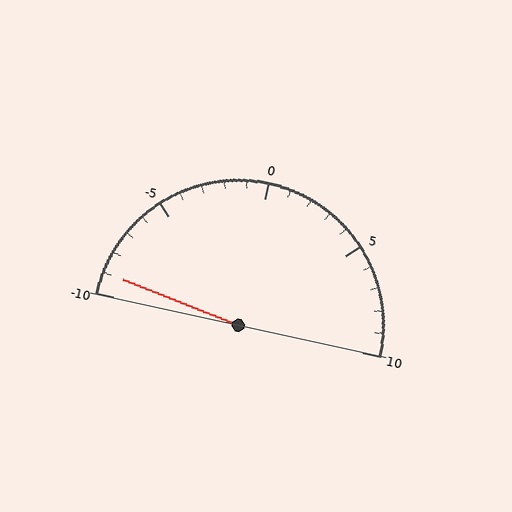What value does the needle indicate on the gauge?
The needle indicates approximately -9.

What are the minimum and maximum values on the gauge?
The gauge ranges from -10 to 10.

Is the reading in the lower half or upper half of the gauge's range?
The reading is in the lower half of the range (-10 to 10).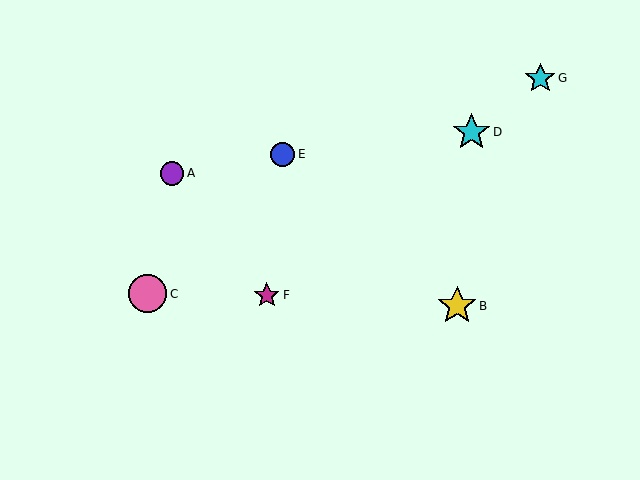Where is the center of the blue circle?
The center of the blue circle is at (283, 154).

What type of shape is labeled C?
Shape C is a pink circle.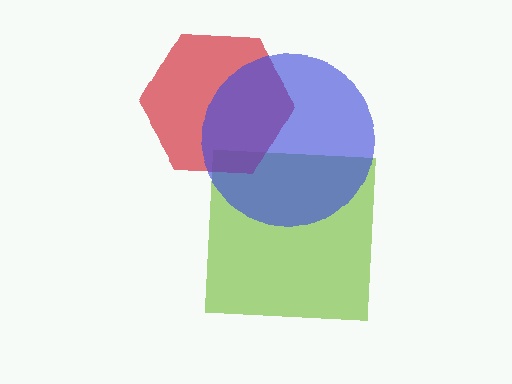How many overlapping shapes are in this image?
There are 3 overlapping shapes in the image.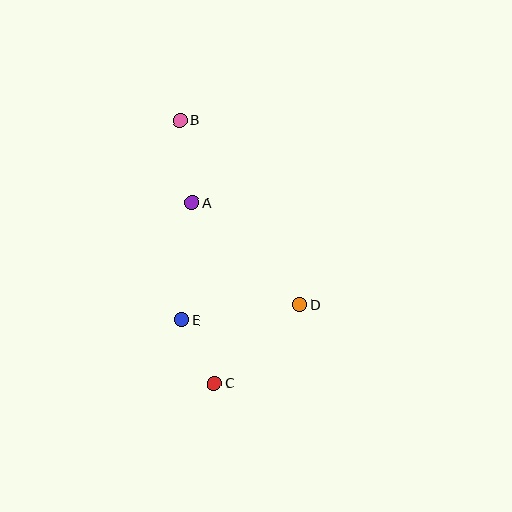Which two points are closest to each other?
Points C and E are closest to each other.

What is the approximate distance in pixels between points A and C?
The distance between A and C is approximately 182 pixels.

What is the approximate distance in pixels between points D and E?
The distance between D and E is approximately 118 pixels.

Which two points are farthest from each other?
Points B and C are farthest from each other.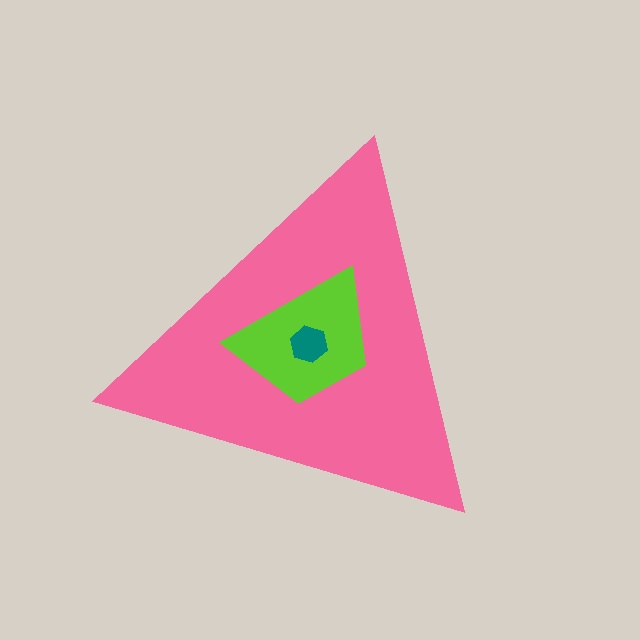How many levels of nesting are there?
3.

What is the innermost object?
The teal hexagon.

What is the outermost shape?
The pink triangle.